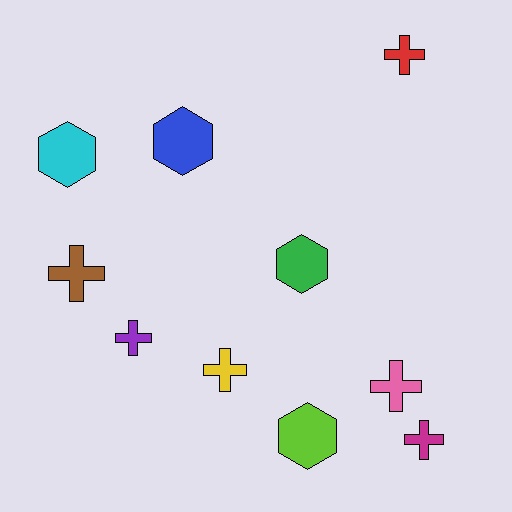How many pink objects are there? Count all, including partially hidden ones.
There is 1 pink object.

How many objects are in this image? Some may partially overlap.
There are 10 objects.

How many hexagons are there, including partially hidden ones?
There are 4 hexagons.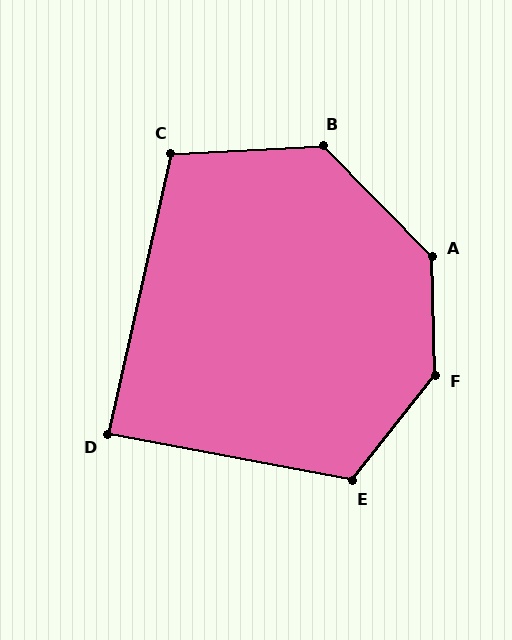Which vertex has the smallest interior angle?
D, at approximately 88 degrees.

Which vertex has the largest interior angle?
F, at approximately 140 degrees.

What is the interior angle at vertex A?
Approximately 137 degrees (obtuse).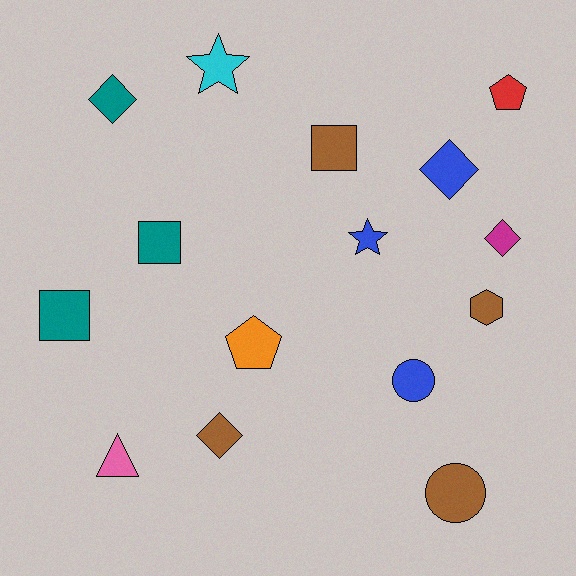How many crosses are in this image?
There are no crosses.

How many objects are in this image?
There are 15 objects.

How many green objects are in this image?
There are no green objects.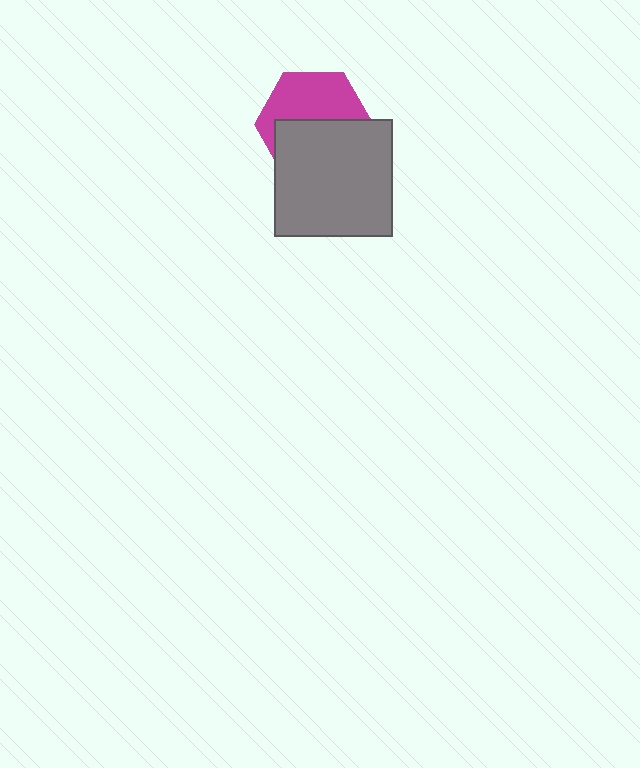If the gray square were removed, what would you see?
You would see the complete magenta hexagon.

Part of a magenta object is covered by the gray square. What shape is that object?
It is a hexagon.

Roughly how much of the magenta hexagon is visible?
About half of it is visible (roughly 49%).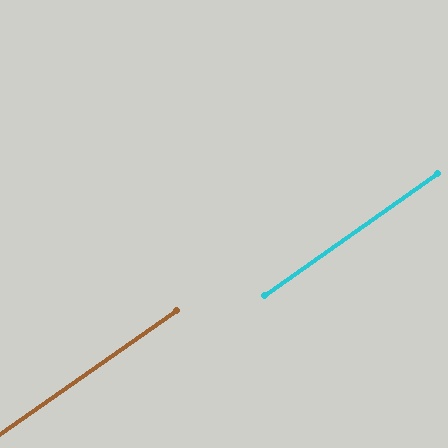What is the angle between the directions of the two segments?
Approximately 0 degrees.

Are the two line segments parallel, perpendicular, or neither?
Parallel — their directions differ by only 0.2°.